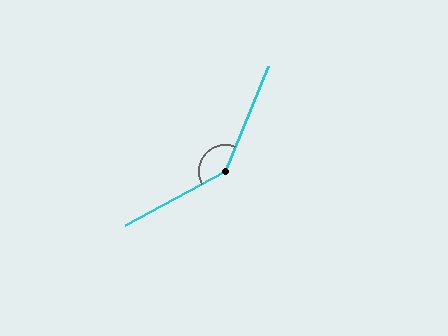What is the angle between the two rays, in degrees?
Approximately 140 degrees.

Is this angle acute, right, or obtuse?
It is obtuse.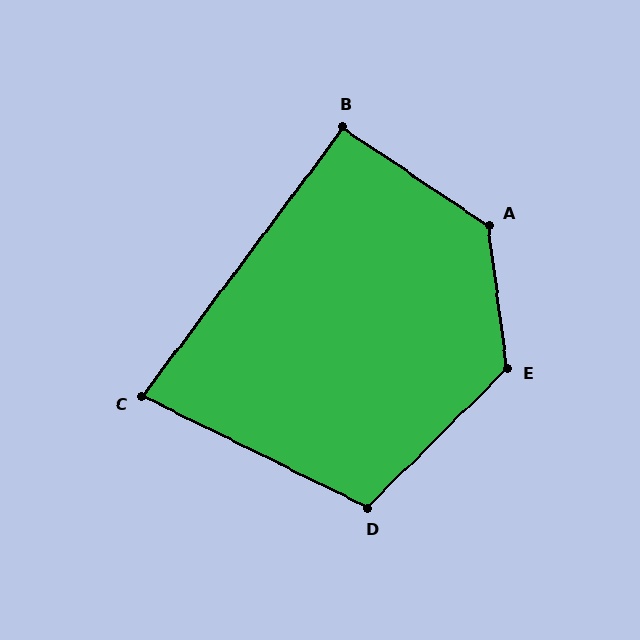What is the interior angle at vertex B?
Approximately 93 degrees (approximately right).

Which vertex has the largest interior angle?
A, at approximately 131 degrees.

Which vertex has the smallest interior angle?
C, at approximately 80 degrees.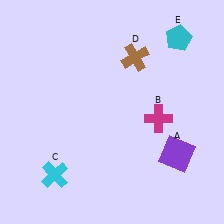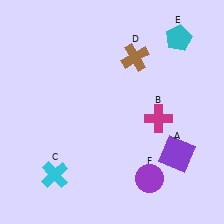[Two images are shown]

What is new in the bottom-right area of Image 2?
A purple circle (F) was added in the bottom-right area of Image 2.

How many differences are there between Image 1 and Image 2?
There is 1 difference between the two images.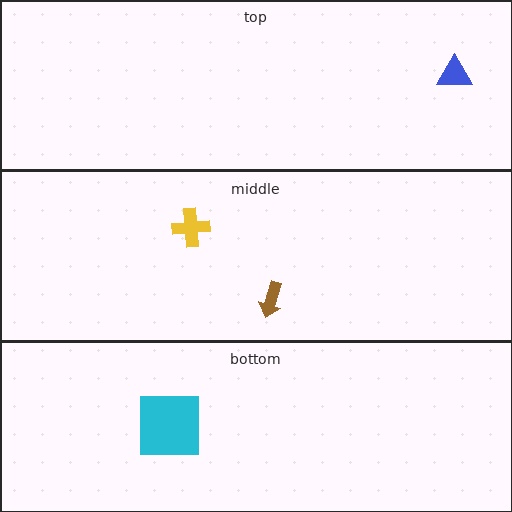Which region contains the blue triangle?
The top region.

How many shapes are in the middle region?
2.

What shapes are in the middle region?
The brown arrow, the yellow cross.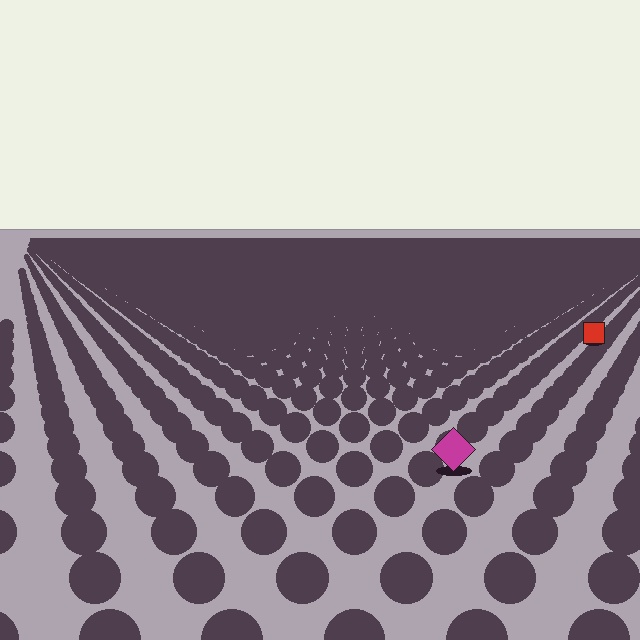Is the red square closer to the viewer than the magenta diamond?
No. The magenta diamond is closer — you can tell from the texture gradient: the ground texture is coarser near it.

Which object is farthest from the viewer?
The red square is farthest from the viewer. It appears smaller and the ground texture around it is denser.